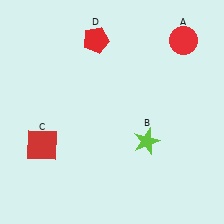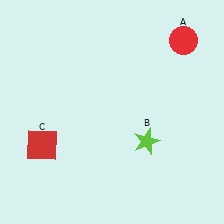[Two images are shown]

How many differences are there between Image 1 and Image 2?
There is 1 difference between the two images.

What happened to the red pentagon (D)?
The red pentagon (D) was removed in Image 2. It was in the top-left area of Image 1.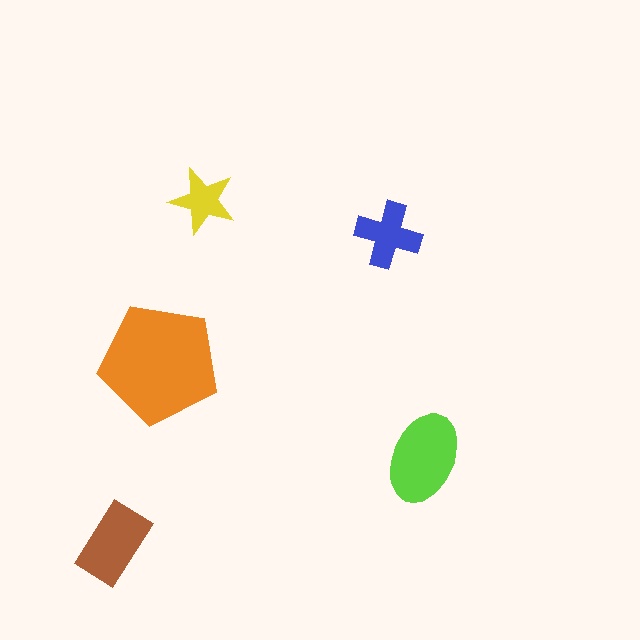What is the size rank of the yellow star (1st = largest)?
5th.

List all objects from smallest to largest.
The yellow star, the blue cross, the brown rectangle, the lime ellipse, the orange pentagon.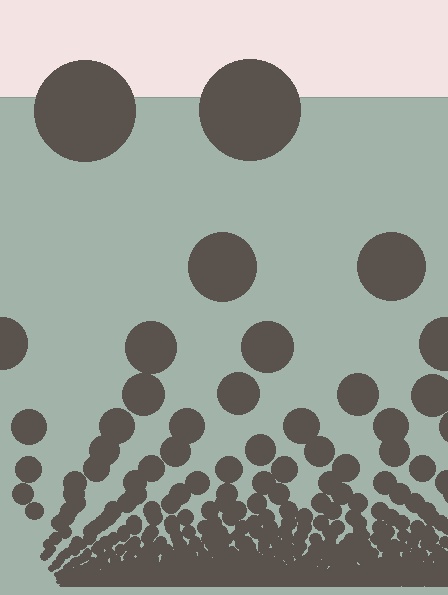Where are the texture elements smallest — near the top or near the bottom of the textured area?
Near the bottom.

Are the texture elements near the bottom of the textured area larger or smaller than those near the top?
Smaller. The gradient is inverted — elements near the bottom are smaller and denser.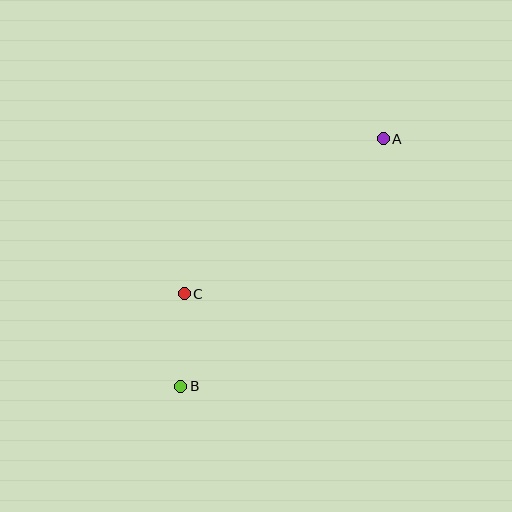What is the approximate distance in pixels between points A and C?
The distance between A and C is approximately 252 pixels.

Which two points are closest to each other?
Points B and C are closest to each other.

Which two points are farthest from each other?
Points A and B are farthest from each other.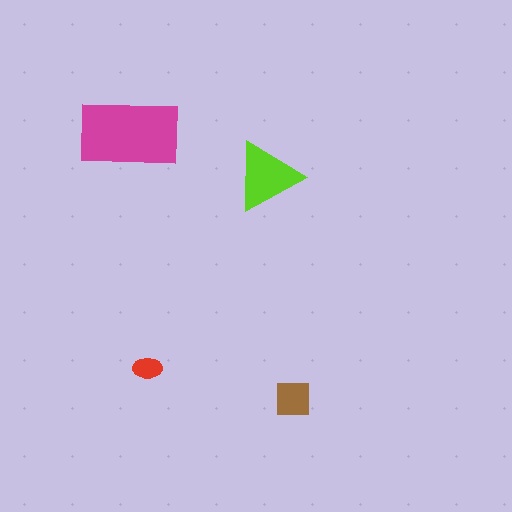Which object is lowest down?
The brown square is bottommost.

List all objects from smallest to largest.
The red ellipse, the brown square, the lime triangle, the magenta rectangle.